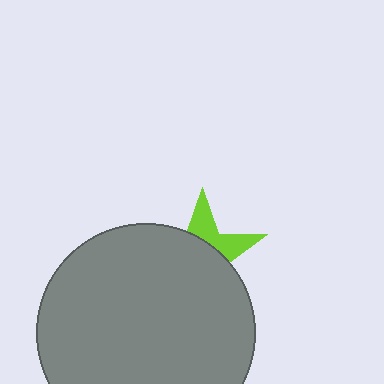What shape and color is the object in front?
The object in front is a gray circle.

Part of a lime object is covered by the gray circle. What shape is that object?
It is a star.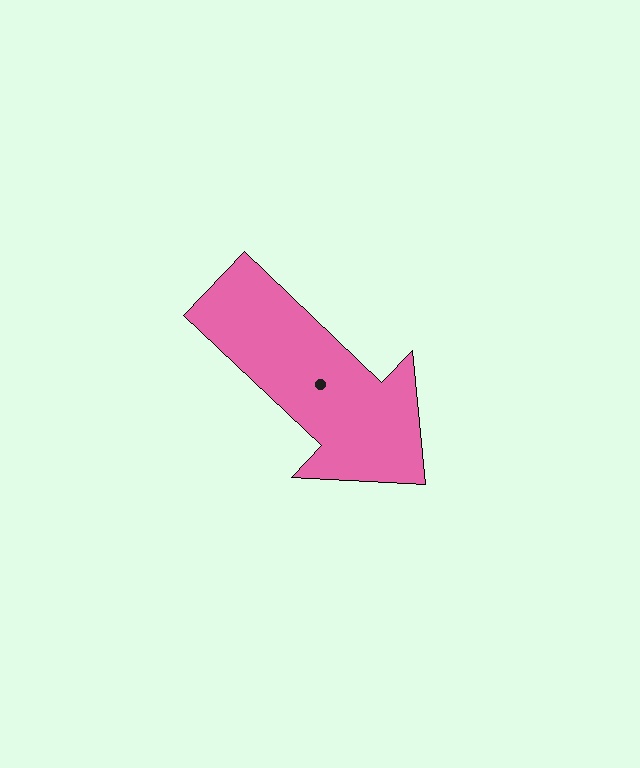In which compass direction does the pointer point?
Southeast.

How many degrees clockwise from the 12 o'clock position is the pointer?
Approximately 133 degrees.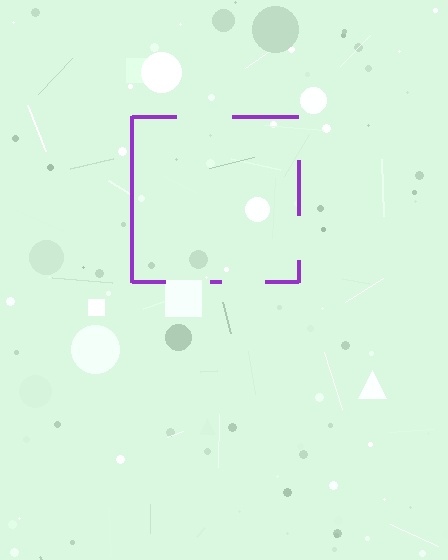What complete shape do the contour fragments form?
The contour fragments form a square.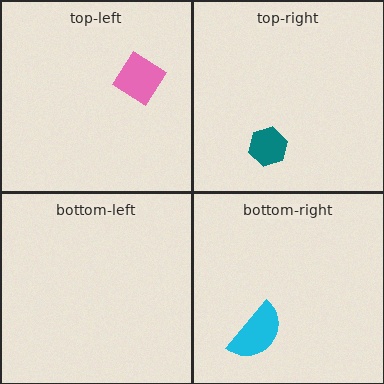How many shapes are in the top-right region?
1.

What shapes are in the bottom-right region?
The cyan semicircle.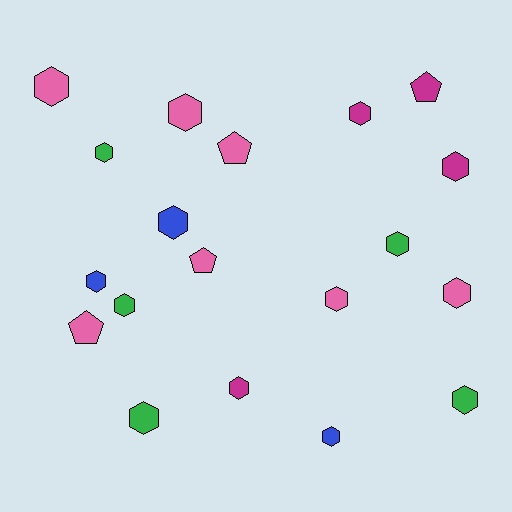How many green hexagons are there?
There are 5 green hexagons.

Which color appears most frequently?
Pink, with 7 objects.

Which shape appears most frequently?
Hexagon, with 15 objects.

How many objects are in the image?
There are 19 objects.